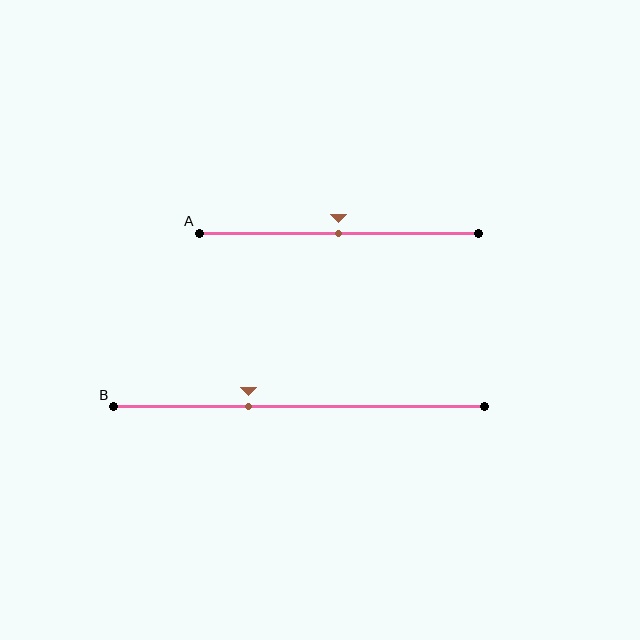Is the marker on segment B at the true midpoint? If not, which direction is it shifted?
No, the marker on segment B is shifted to the left by about 14% of the segment length.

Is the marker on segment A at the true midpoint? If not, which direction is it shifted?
Yes, the marker on segment A is at the true midpoint.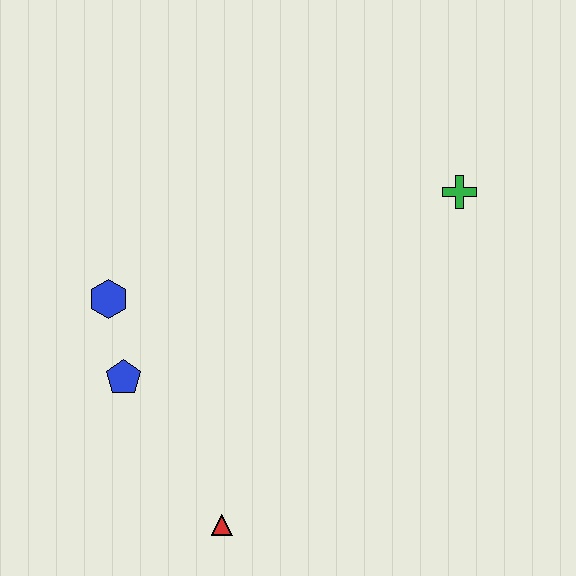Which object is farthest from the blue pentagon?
The green cross is farthest from the blue pentagon.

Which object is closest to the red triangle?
The blue pentagon is closest to the red triangle.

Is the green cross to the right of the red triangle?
Yes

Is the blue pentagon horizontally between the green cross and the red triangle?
No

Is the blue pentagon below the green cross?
Yes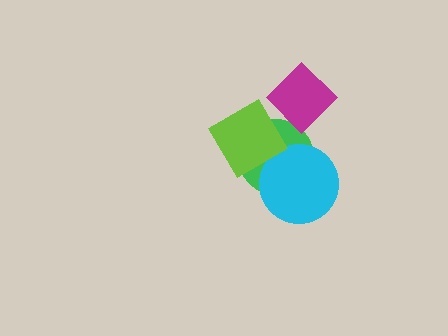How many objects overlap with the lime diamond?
1 object overlaps with the lime diamond.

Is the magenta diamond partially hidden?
No, no other shape covers it.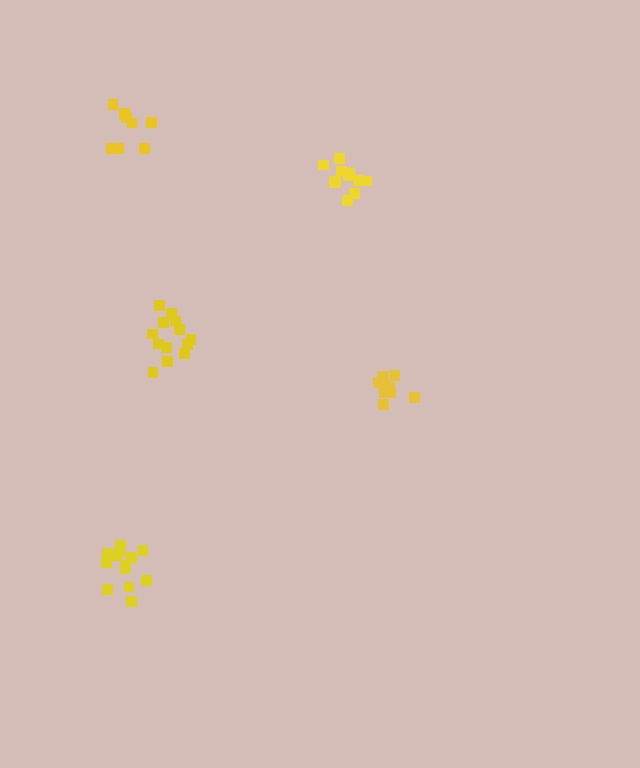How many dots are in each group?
Group 1: 13 dots, Group 2: 9 dots, Group 3: 13 dots, Group 4: 11 dots, Group 5: 8 dots (54 total).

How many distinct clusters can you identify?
There are 5 distinct clusters.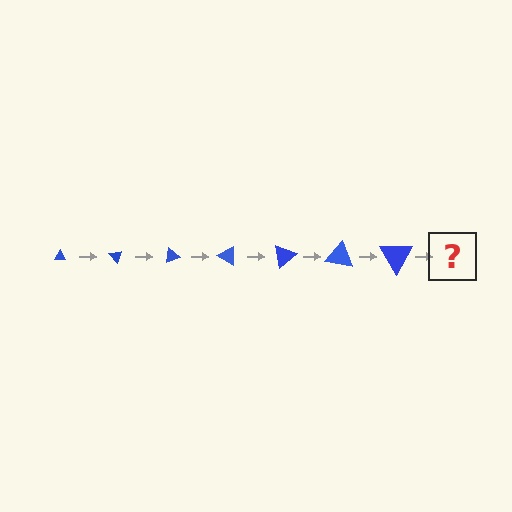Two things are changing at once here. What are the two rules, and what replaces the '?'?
The two rules are that the triangle grows larger each step and it rotates 50 degrees each step. The '?' should be a triangle, larger than the previous one and rotated 350 degrees from the start.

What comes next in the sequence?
The next element should be a triangle, larger than the previous one and rotated 350 degrees from the start.